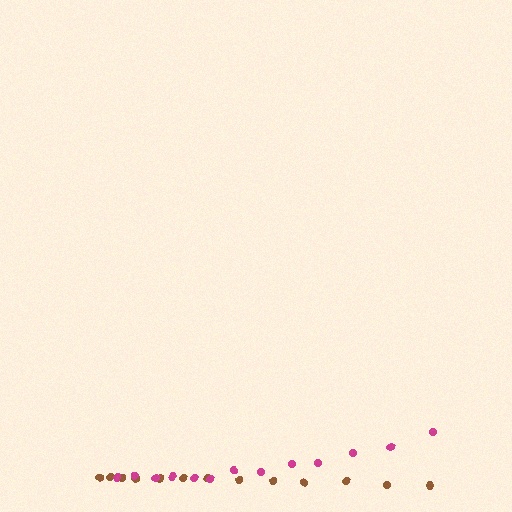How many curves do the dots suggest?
There are 2 distinct paths.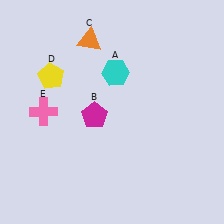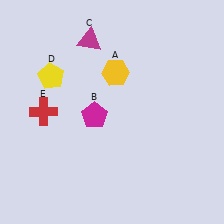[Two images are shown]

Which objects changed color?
A changed from cyan to yellow. C changed from orange to magenta. E changed from pink to red.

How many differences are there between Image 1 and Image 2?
There are 3 differences between the two images.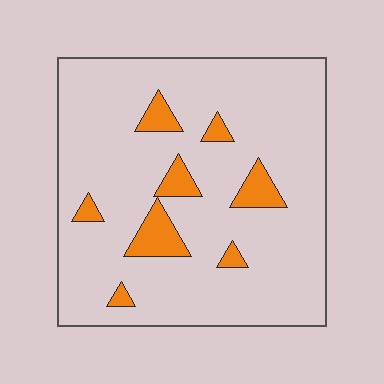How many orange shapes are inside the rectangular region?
8.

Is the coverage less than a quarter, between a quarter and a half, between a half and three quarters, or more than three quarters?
Less than a quarter.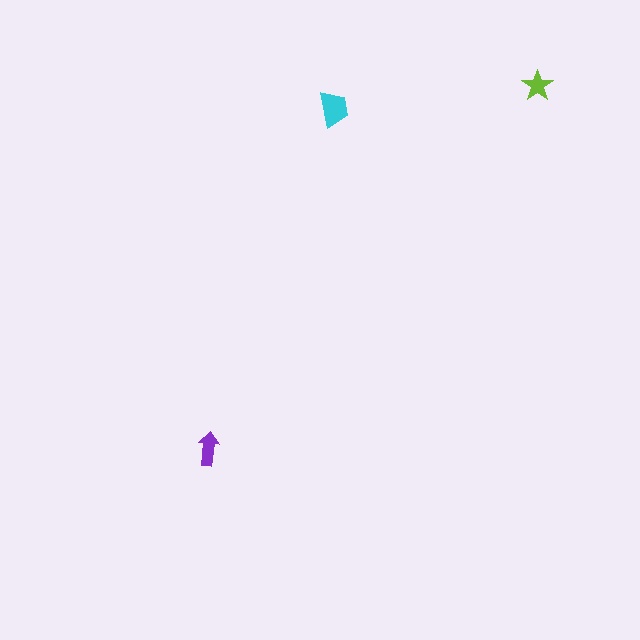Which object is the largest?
The cyan trapezoid.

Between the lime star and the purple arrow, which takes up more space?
The purple arrow.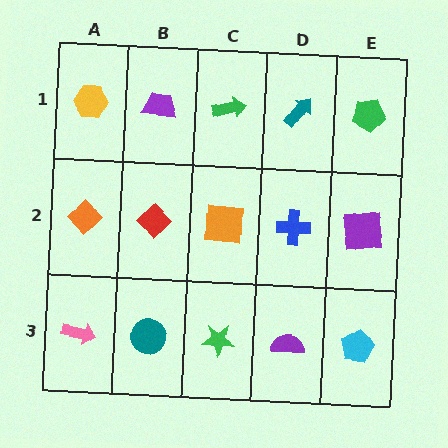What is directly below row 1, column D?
A blue cross.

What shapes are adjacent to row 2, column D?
A teal arrow (row 1, column D), a purple semicircle (row 3, column D), an orange square (row 2, column C), a purple square (row 2, column E).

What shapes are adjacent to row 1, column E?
A purple square (row 2, column E), a teal arrow (row 1, column D).